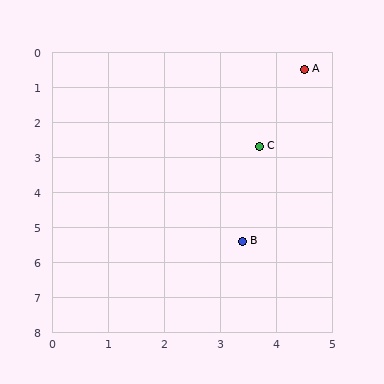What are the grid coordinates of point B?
Point B is at approximately (3.4, 5.4).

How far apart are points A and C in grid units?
Points A and C are about 2.3 grid units apart.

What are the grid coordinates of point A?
Point A is at approximately (4.5, 0.5).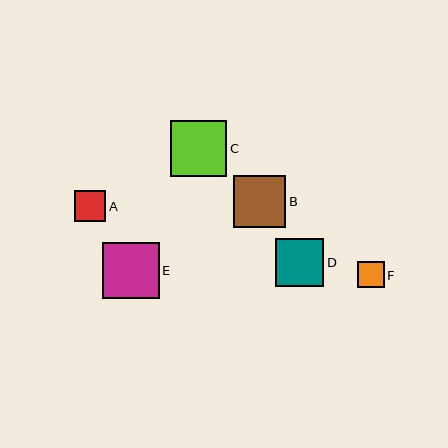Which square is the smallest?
Square F is the smallest with a size of approximately 26 pixels.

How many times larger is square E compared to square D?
Square E is approximately 1.2 times the size of square D.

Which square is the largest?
Square E is the largest with a size of approximately 57 pixels.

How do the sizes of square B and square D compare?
Square B and square D are approximately the same size.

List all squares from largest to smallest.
From largest to smallest: E, C, B, D, A, F.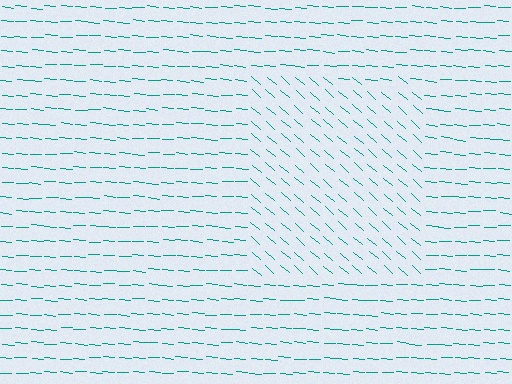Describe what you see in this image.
The image is filled with small teal line segments. A rectangle region in the image has lines oriented differently from the surrounding lines, creating a visible texture boundary.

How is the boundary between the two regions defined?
The boundary is defined purely by a change in line orientation (approximately 37 degrees difference). All lines are the same color and thickness.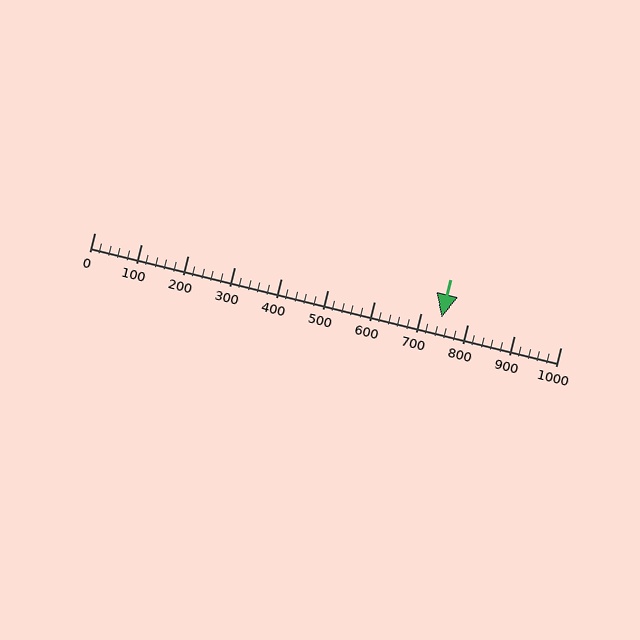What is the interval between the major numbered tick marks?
The major tick marks are spaced 100 units apart.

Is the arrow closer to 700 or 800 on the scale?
The arrow is closer to 700.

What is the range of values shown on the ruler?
The ruler shows values from 0 to 1000.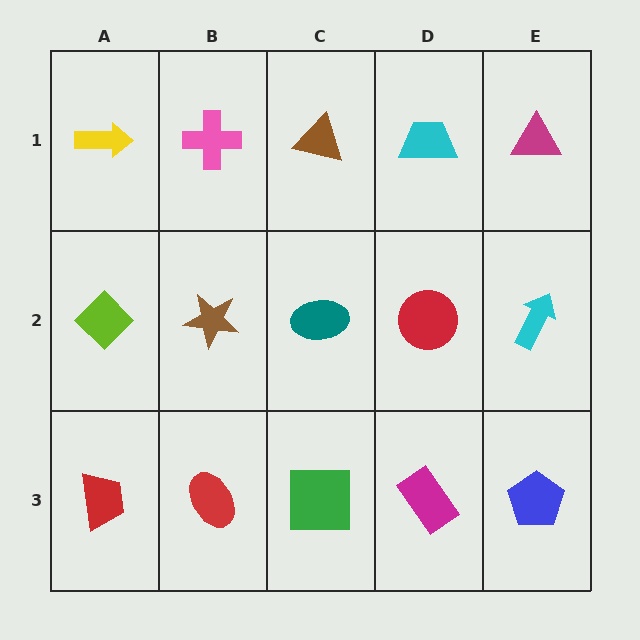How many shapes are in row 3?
5 shapes.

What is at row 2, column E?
A cyan arrow.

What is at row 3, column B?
A red ellipse.